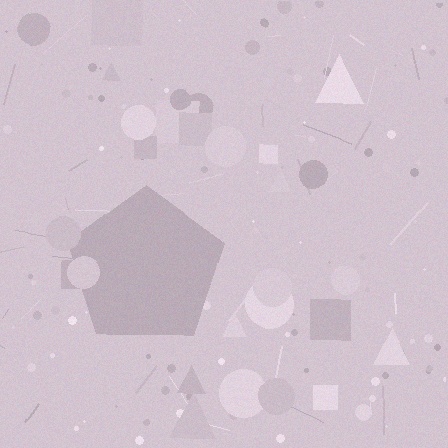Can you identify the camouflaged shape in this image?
The camouflaged shape is a pentagon.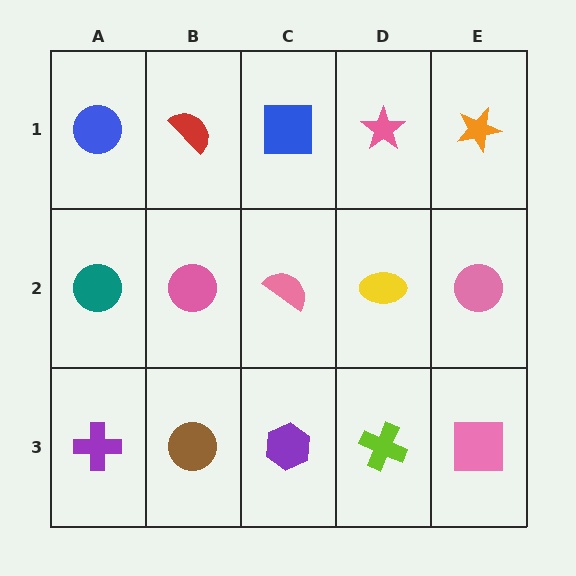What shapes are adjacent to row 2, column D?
A pink star (row 1, column D), a lime cross (row 3, column D), a pink semicircle (row 2, column C), a pink circle (row 2, column E).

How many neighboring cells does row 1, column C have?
3.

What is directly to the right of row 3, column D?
A pink square.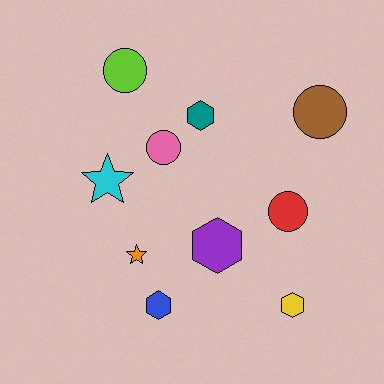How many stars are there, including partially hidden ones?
There are 2 stars.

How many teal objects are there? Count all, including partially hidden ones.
There is 1 teal object.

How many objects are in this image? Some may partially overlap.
There are 10 objects.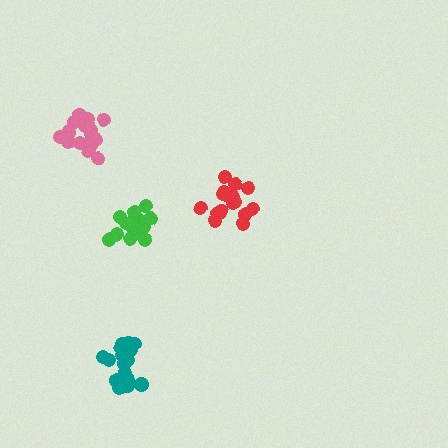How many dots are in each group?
Group 1: 17 dots, Group 2: 19 dots, Group 3: 17 dots, Group 4: 20 dots (73 total).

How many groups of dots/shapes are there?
There are 4 groups.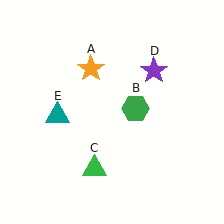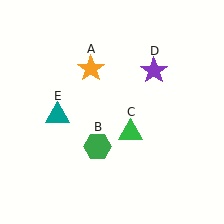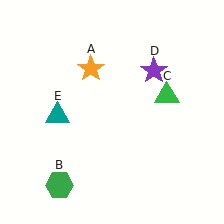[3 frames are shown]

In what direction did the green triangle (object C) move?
The green triangle (object C) moved up and to the right.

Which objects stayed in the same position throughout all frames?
Orange star (object A) and purple star (object D) and teal triangle (object E) remained stationary.